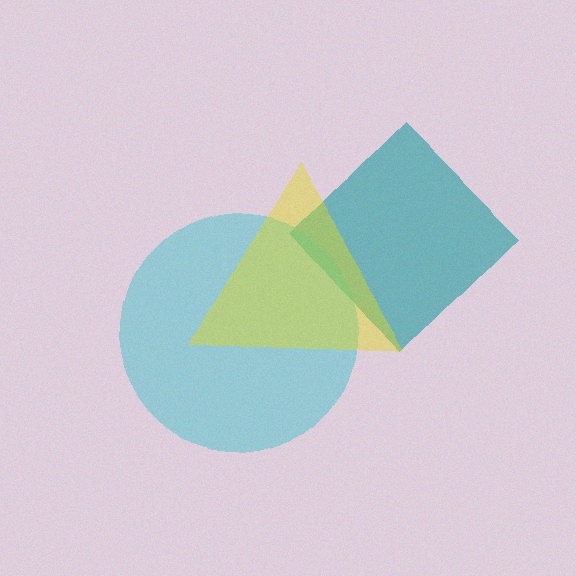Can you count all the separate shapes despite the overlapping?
Yes, there are 3 separate shapes.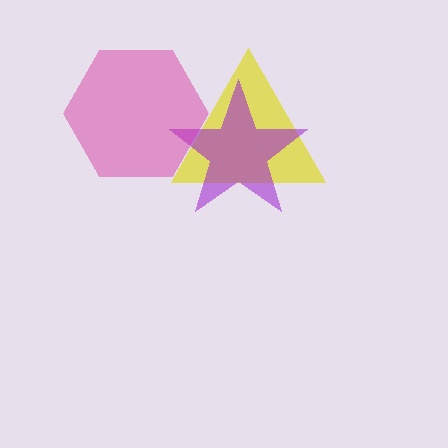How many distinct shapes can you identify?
There are 3 distinct shapes: a yellow triangle, a purple star, a magenta hexagon.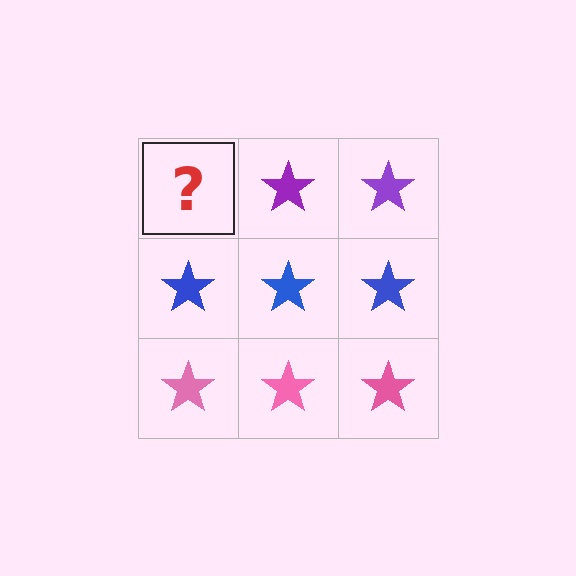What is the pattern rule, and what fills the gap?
The rule is that each row has a consistent color. The gap should be filled with a purple star.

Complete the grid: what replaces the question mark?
The question mark should be replaced with a purple star.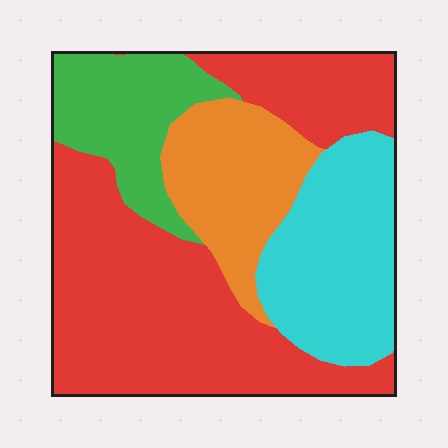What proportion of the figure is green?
Green covers around 15% of the figure.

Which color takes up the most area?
Red, at roughly 50%.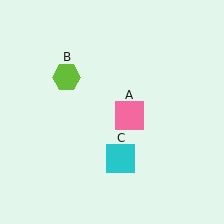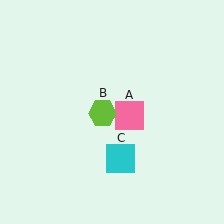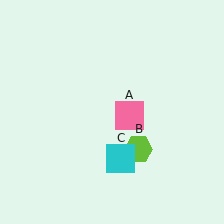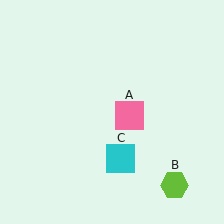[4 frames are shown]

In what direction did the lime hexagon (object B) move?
The lime hexagon (object B) moved down and to the right.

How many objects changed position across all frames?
1 object changed position: lime hexagon (object B).